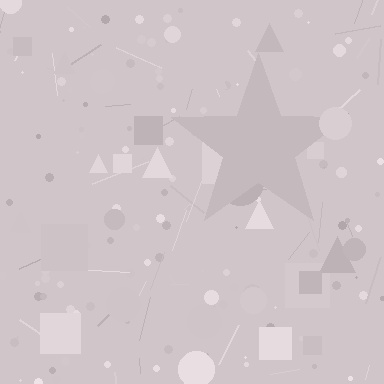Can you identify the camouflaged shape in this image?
The camouflaged shape is a star.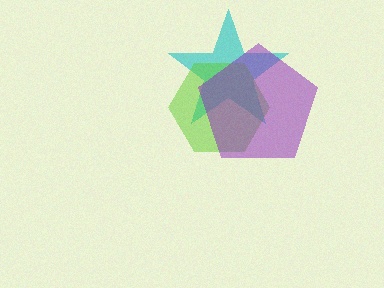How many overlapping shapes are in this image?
There are 3 overlapping shapes in the image.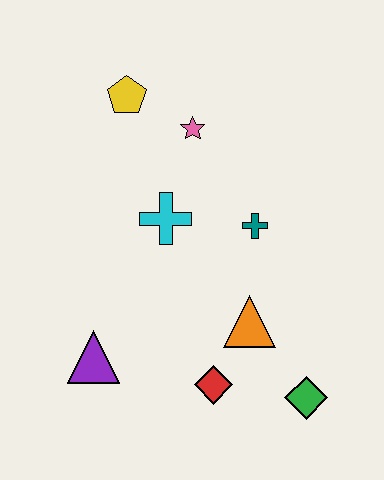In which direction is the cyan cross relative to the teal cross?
The cyan cross is to the left of the teal cross.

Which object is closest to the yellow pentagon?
The pink star is closest to the yellow pentagon.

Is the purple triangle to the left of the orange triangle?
Yes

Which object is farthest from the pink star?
The green diamond is farthest from the pink star.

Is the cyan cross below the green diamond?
No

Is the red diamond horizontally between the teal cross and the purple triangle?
Yes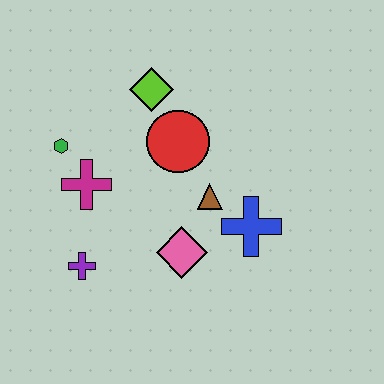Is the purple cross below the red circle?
Yes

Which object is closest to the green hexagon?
The magenta cross is closest to the green hexagon.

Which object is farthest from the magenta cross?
The blue cross is farthest from the magenta cross.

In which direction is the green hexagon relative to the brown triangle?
The green hexagon is to the left of the brown triangle.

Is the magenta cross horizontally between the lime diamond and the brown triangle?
No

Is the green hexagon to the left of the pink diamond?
Yes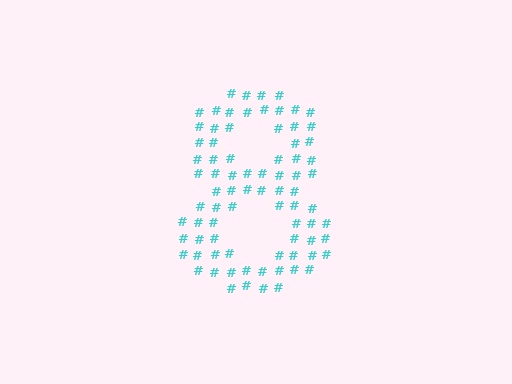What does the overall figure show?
The overall figure shows the digit 8.